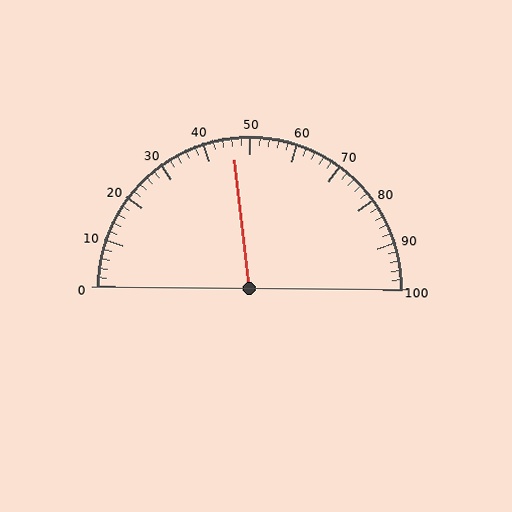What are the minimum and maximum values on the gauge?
The gauge ranges from 0 to 100.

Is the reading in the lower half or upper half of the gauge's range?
The reading is in the lower half of the range (0 to 100).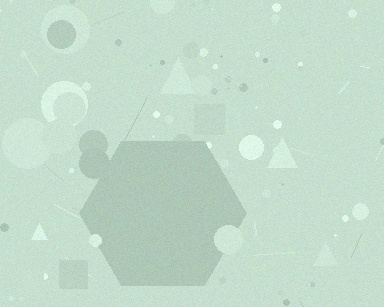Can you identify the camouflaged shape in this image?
The camouflaged shape is a hexagon.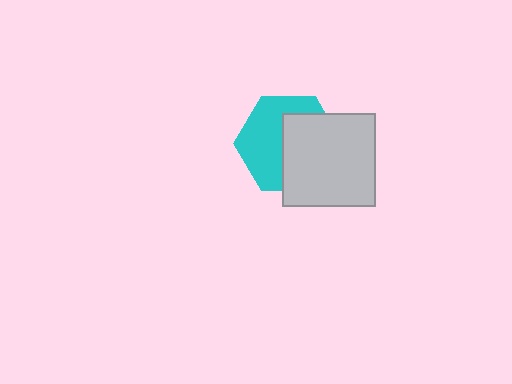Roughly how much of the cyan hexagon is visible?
About half of it is visible (roughly 51%).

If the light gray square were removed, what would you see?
You would see the complete cyan hexagon.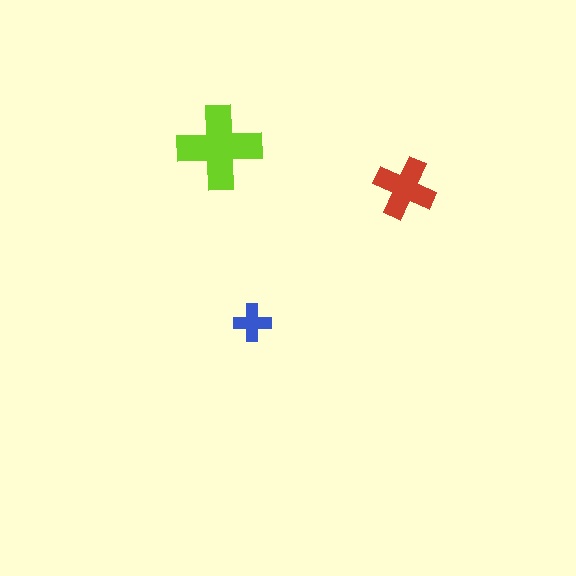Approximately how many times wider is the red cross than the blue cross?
About 1.5 times wider.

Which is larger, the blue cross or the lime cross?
The lime one.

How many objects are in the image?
There are 3 objects in the image.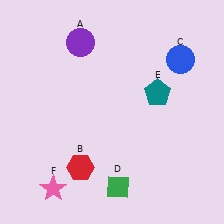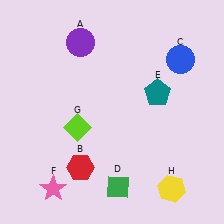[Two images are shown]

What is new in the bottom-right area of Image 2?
A yellow hexagon (H) was added in the bottom-right area of Image 2.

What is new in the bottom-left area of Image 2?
A lime diamond (G) was added in the bottom-left area of Image 2.